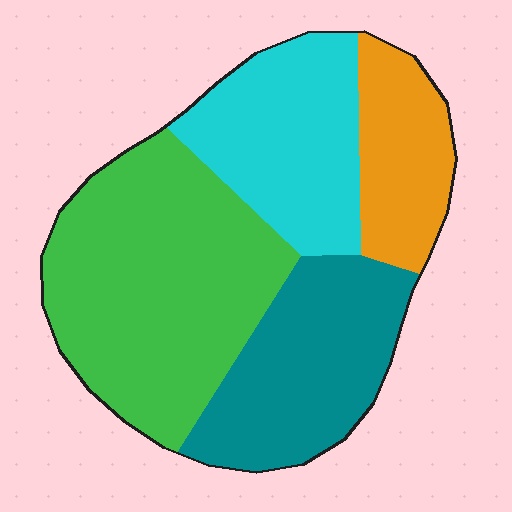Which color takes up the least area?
Orange, at roughly 15%.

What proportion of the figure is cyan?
Cyan covers about 20% of the figure.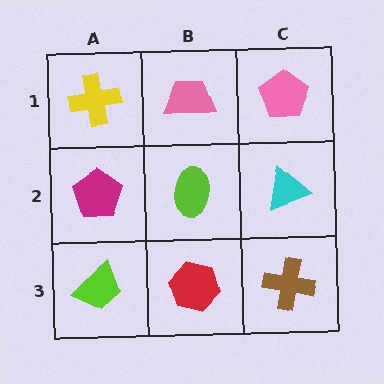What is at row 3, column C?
A brown cross.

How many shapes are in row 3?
3 shapes.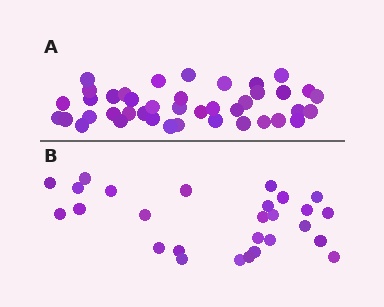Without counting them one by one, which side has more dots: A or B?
Region A (the top region) has more dots.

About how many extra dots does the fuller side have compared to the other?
Region A has approximately 15 more dots than region B.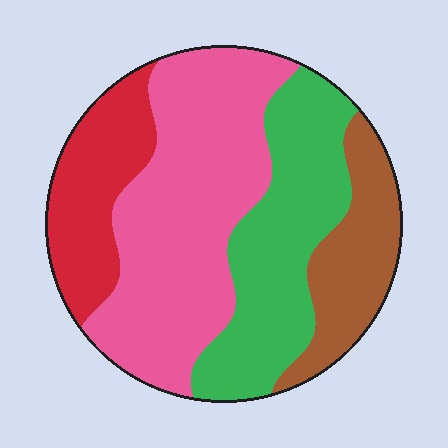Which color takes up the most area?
Pink, at roughly 40%.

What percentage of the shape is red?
Red takes up about one sixth (1/6) of the shape.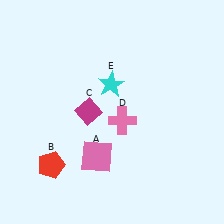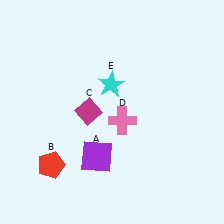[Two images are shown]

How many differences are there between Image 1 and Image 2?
There is 1 difference between the two images.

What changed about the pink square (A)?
In Image 1, A is pink. In Image 2, it changed to purple.